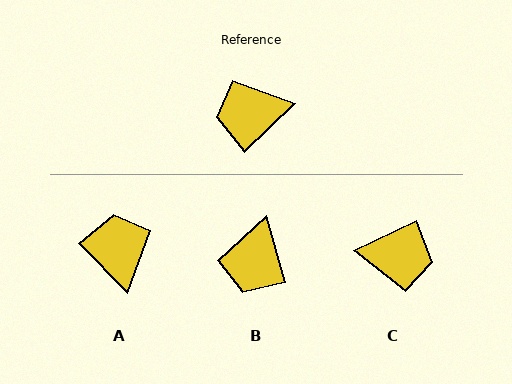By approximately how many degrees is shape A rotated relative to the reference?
Approximately 89 degrees clockwise.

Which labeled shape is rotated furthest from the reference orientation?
C, about 162 degrees away.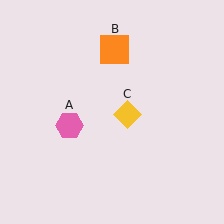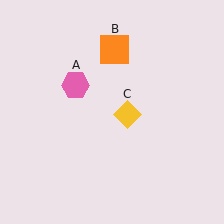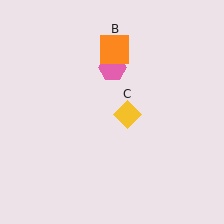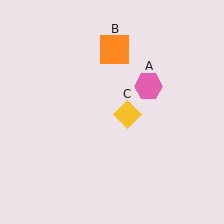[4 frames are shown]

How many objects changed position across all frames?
1 object changed position: pink hexagon (object A).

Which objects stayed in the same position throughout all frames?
Orange square (object B) and yellow diamond (object C) remained stationary.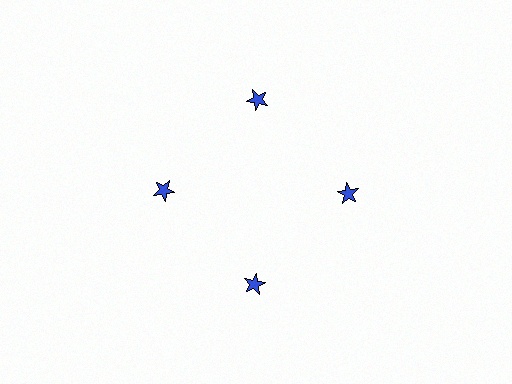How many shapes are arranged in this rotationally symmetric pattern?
There are 4 shapes, arranged in 4 groups of 1.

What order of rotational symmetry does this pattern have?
This pattern has 4-fold rotational symmetry.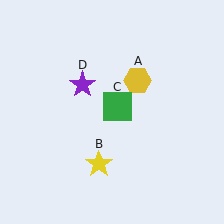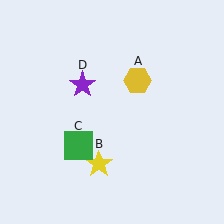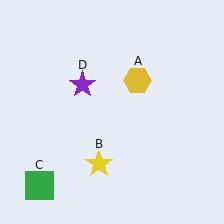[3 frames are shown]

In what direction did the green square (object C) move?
The green square (object C) moved down and to the left.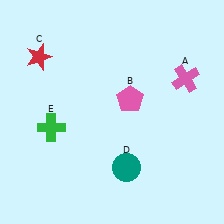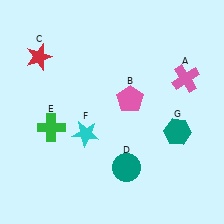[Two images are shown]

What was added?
A cyan star (F), a teal hexagon (G) were added in Image 2.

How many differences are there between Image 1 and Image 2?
There are 2 differences between the two images.